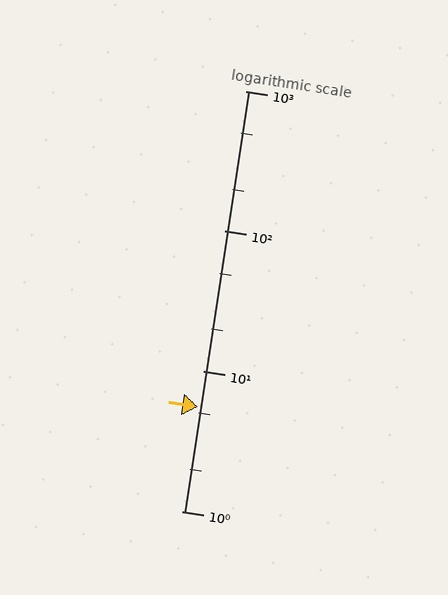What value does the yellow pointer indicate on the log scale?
The pointer indicates approximately 5.6.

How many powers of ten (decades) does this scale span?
The scale spans 3 decades, from 1 to 1000.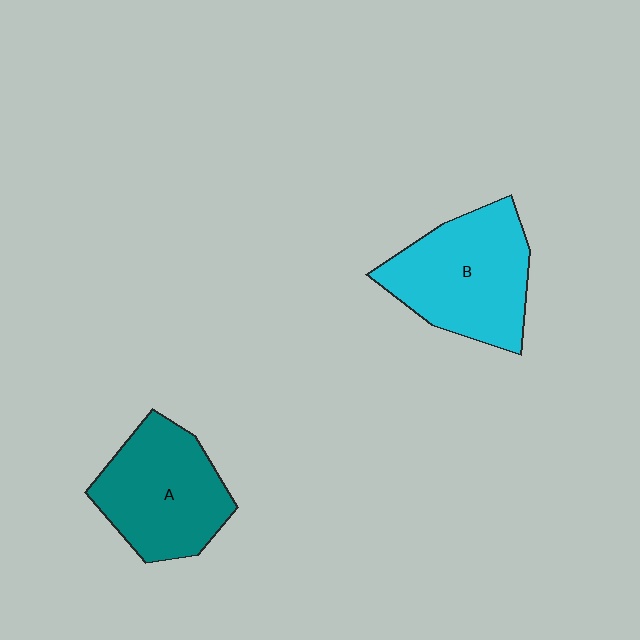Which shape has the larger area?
Shape B (cyan).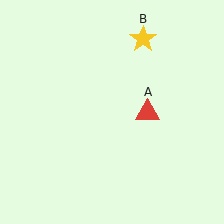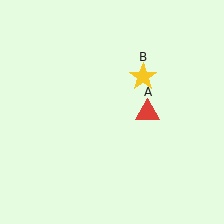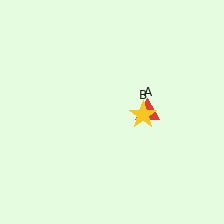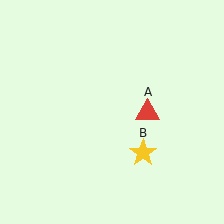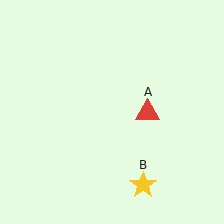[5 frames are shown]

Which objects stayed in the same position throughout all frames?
Red triangle (object A) remained stationary.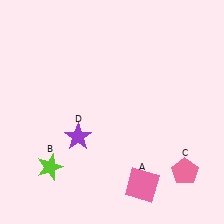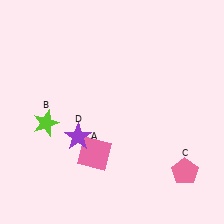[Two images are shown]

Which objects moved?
The objects that moved are: the pink square (A), the lime star (B).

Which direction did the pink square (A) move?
The pink square (A) moved left.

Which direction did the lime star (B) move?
The lime star (B) moved up.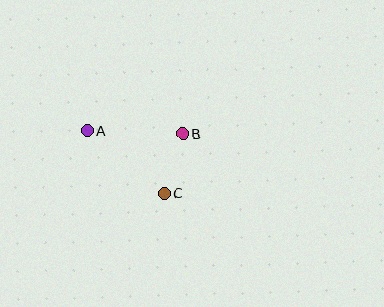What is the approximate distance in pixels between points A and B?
The distance between A and B is approximately 95 pixels.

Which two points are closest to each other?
Points B and C are closest to each other.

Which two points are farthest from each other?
Points A and C are farthest from each other.